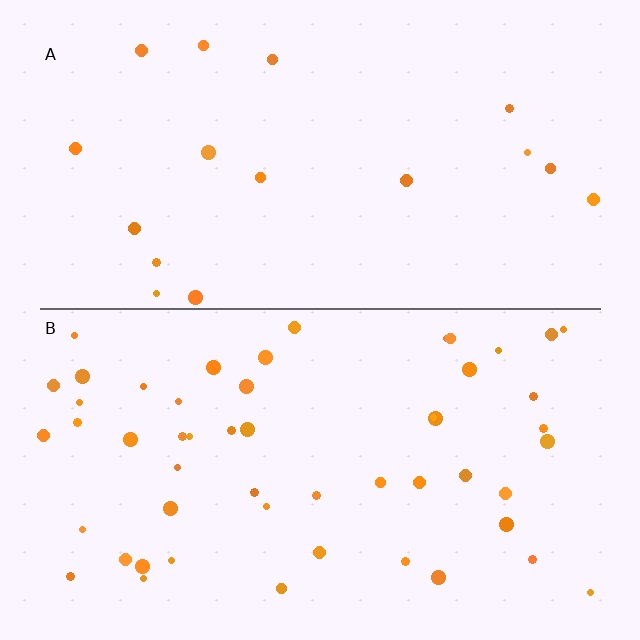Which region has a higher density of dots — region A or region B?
B (the bottom).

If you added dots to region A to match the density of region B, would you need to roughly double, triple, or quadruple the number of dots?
Approximately triple.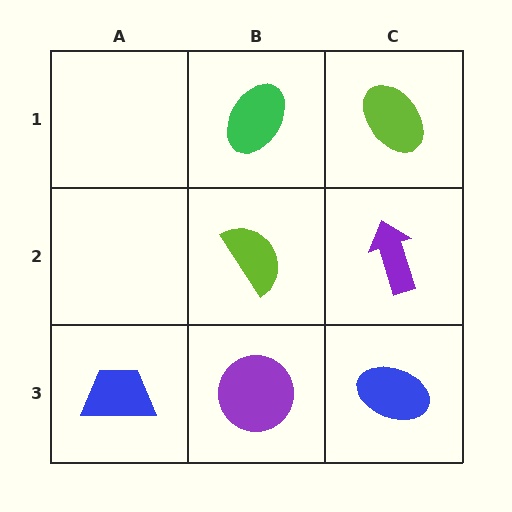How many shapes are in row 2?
2 shapes.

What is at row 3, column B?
A purple circle.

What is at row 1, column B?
A green ellipse.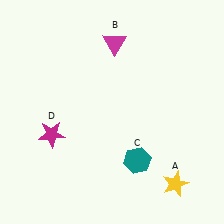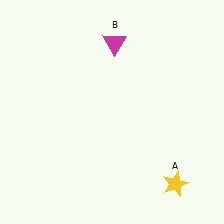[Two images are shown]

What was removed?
The teal hexagon (C), the magenta star (D) were removed in Image 2.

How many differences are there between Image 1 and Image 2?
There are 2 differences between the two images.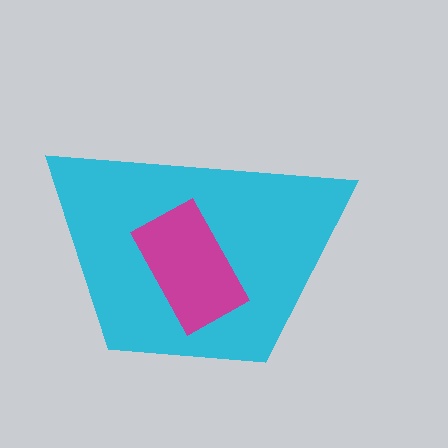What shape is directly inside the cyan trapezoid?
The magenta rectangle.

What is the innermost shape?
The magenta rectangle.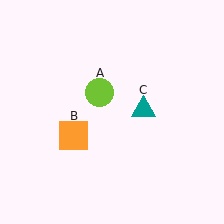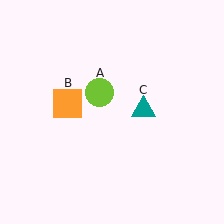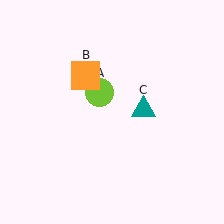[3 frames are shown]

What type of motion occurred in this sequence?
The orange square (object B) rotated clockwise around the center of the scene.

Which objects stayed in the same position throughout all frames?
Lime circle (object A) and teal triangle (object C) remained stationary.